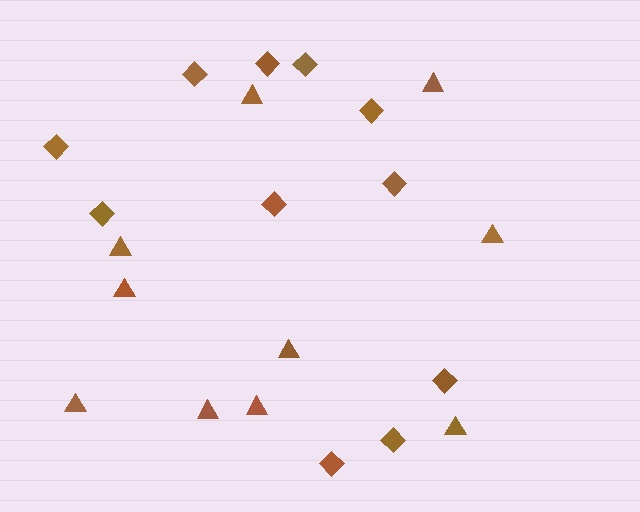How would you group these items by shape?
There are 2 groups: one group of triangles (10) and one group of diamonds (11).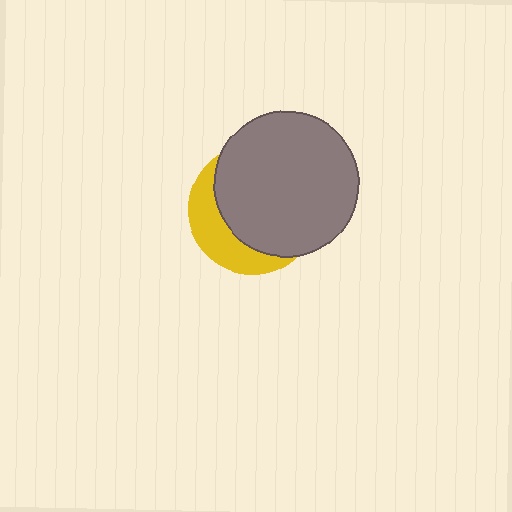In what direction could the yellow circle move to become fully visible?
The yellow circle could move toward the lower-left. That would shift it out from behind the gray circle entirely.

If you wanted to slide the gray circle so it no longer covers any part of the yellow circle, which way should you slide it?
Slide it toward the upper-right — that is the most direct way to separate the two shapes.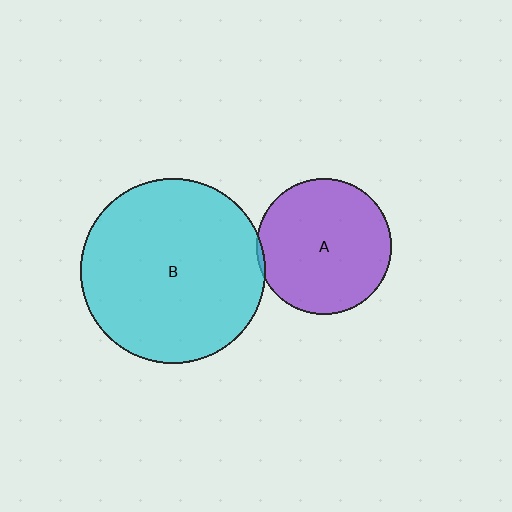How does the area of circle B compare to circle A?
Approximately 1.9 times.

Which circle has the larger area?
Circle B (cyan).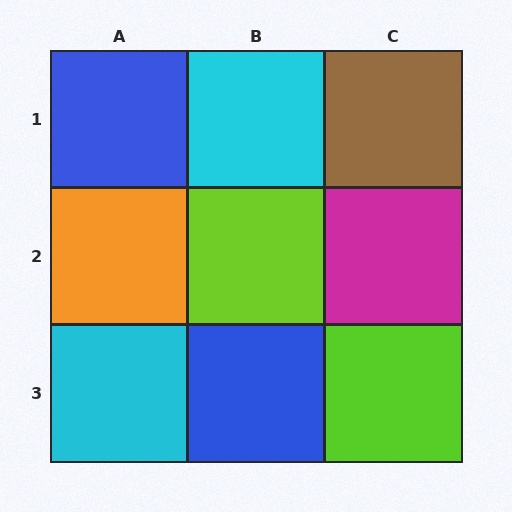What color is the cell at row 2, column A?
Orange.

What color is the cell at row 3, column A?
Cyan.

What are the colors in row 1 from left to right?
Blue, cyan, brown.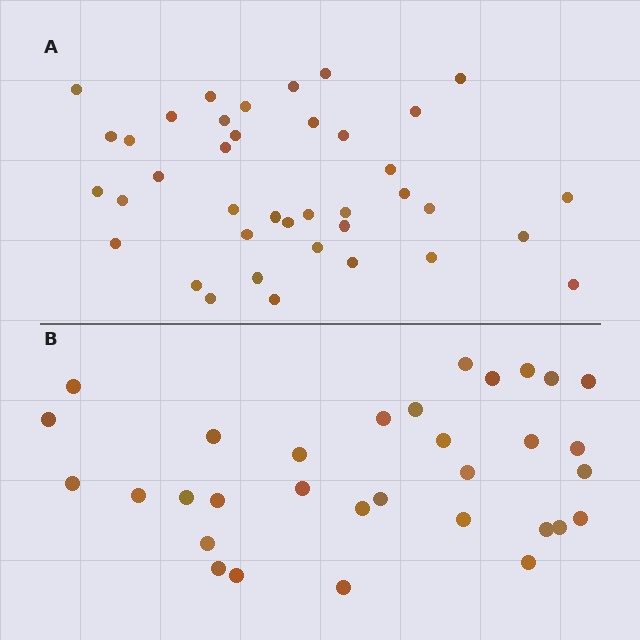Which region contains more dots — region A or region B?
Region A (the top region) has more dots.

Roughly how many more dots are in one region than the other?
Region A has roughly 8 or so more dots than region B.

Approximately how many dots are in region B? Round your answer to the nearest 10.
About 30 dots. (The exact count is 32, which rounds to 30.)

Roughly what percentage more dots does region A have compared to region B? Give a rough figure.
About 20% more.